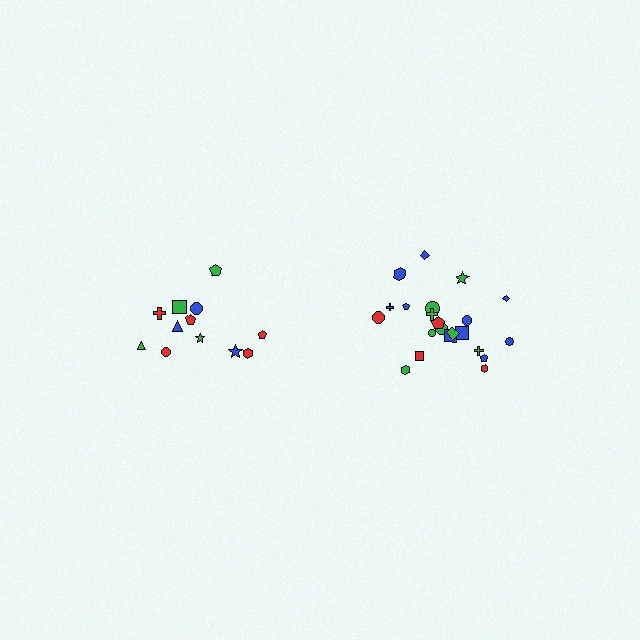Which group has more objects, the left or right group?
The right group.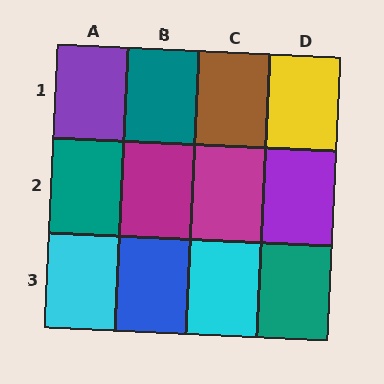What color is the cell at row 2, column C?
Magenta.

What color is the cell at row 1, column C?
Brown.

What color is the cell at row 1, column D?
Yellow.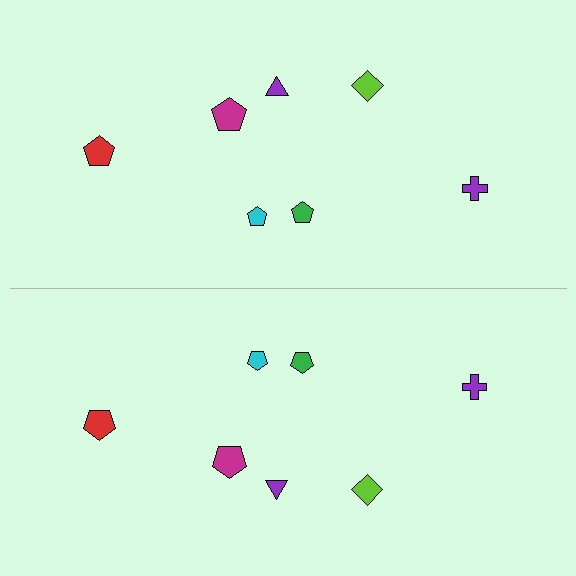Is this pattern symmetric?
Yes, this pattern has bilateral (reflection) symmetry.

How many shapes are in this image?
There are 14 shapes in this image.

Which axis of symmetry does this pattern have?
The pattern has a horizontal axis of symmetry running through the center of the image.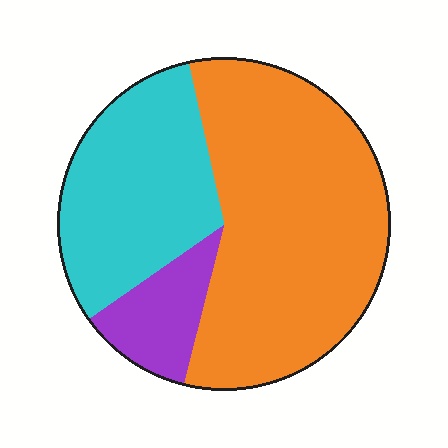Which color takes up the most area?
Orange, at roughly 55%.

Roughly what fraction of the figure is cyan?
Cyan takes up about one third (1/3) of the figure.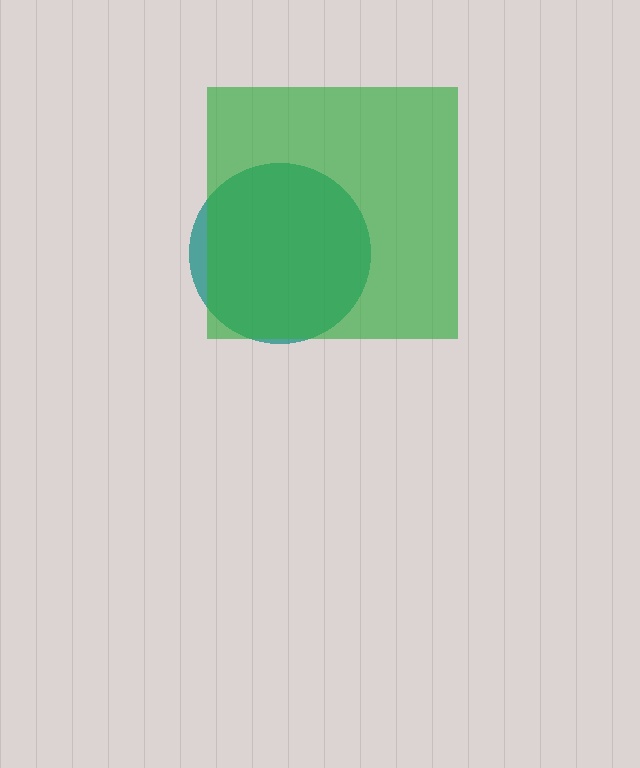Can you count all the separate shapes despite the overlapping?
Yes, there are 2 separate shapes.